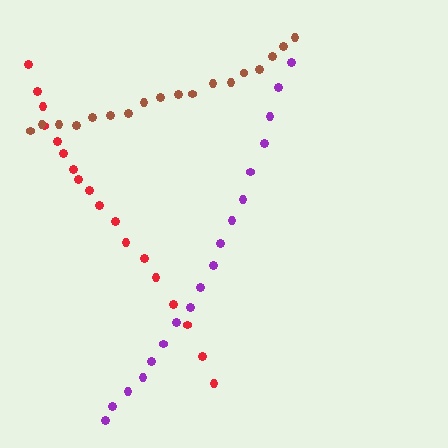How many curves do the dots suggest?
There are 3 distinct paths.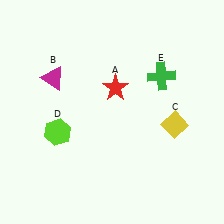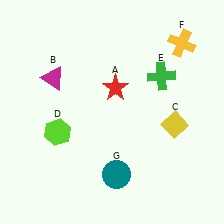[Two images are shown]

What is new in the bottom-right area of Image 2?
A teal circle (G) was added in the bottom-right area of Image 2.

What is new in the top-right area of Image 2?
A yellow cross (F) was added in the top-right area of Image 2.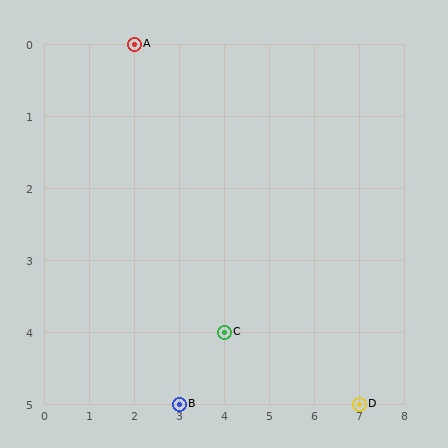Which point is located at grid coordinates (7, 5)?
Point D is at (7, 5).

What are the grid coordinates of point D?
Point D is at grid coordinates (7, 5).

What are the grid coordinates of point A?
Point A is at grid coordinates (2, 0).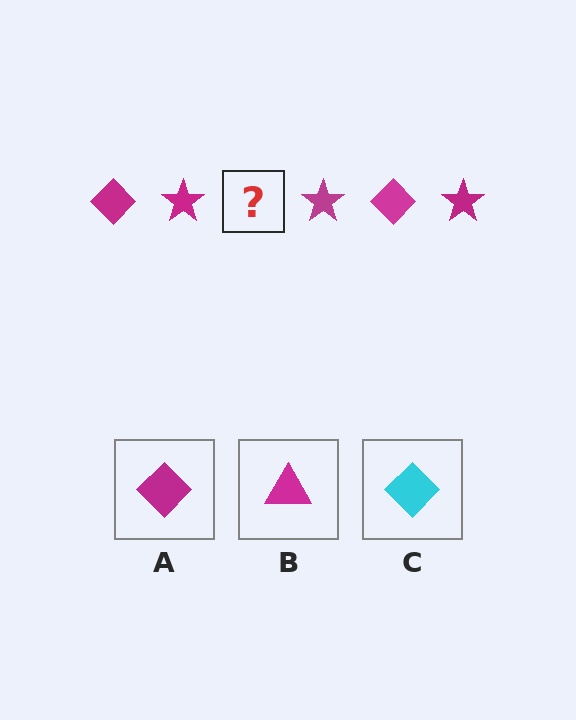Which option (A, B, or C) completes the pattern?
A.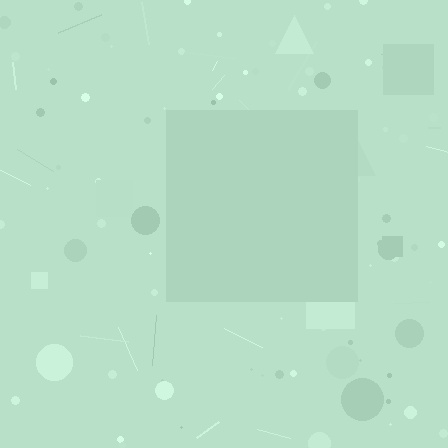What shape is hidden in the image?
A square is hidden in the image.